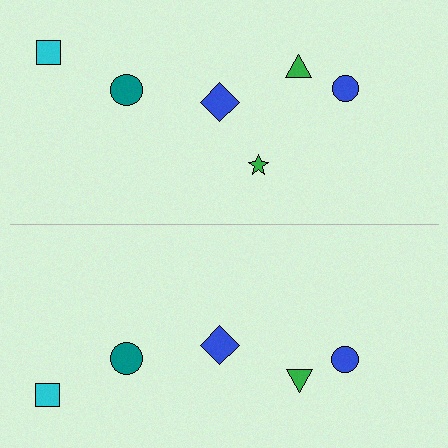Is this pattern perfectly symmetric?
No, the pattern is not perfectly symmetric. A green star is missing from the bottom side.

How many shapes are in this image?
There are 11 shapes in this image.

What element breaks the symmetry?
A green star is missing from the bottom side.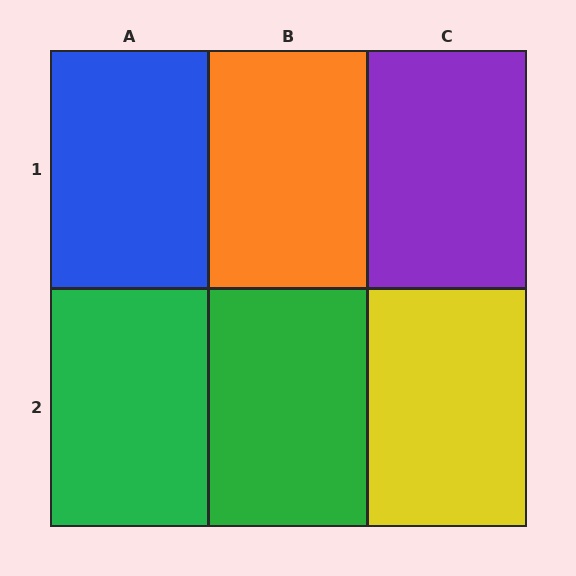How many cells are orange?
1 cell is orange.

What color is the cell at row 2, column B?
Green.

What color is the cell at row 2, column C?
Yellow.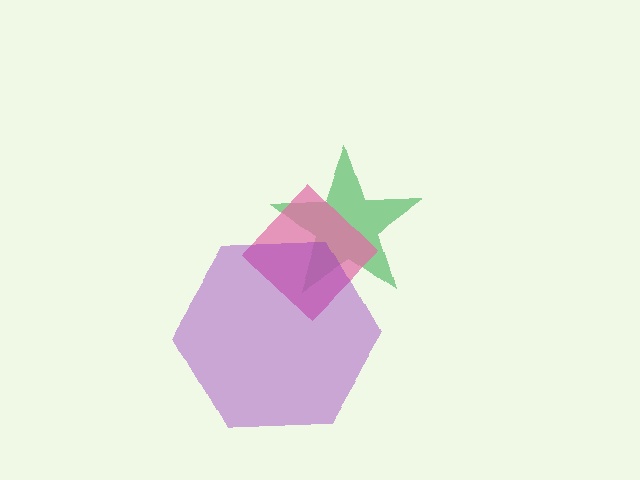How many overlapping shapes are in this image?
There are 3 overlapping shapes in the image.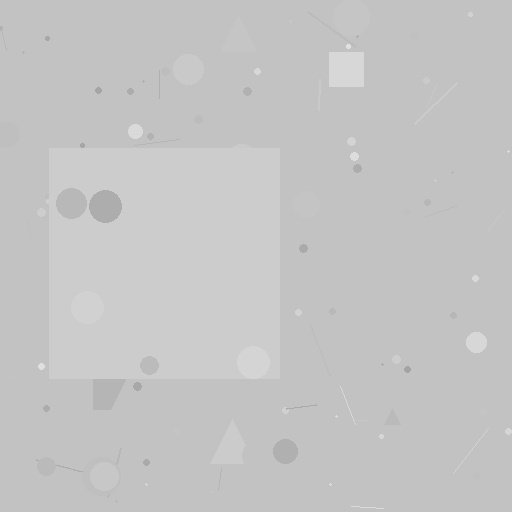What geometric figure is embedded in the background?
A square is embedded in the background.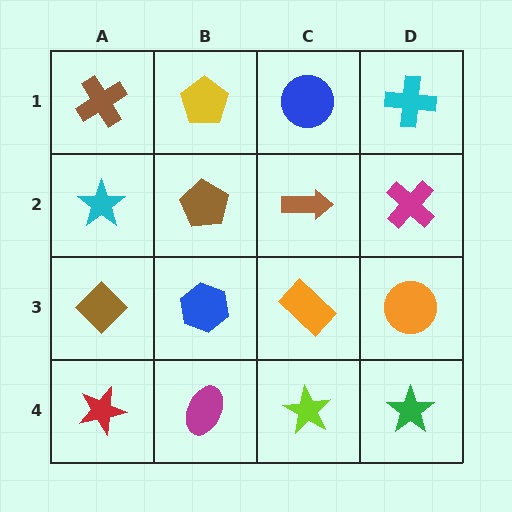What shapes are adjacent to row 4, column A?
A brown diamond (row 3, column A), a magenta ellipse (row 4, column B).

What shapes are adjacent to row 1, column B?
A brown pentagon (row 2, column B), a brown cross (row 1, column A), a blue circle (row 1, column C).